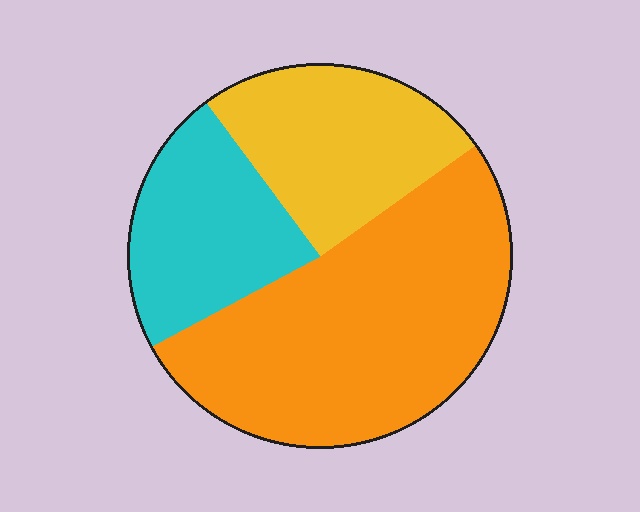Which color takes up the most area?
Orange, at roughly 50%.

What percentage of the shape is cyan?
Cyan covers 23% of the shape.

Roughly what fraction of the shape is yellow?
Yellow takes up about one quarter (1/4) of the shape.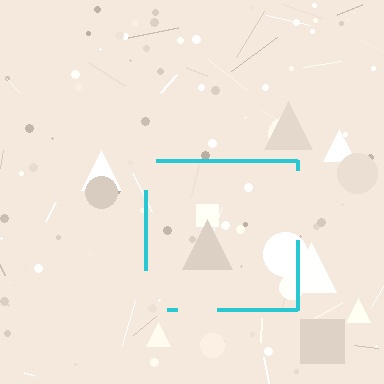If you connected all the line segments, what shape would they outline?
They would outline a square.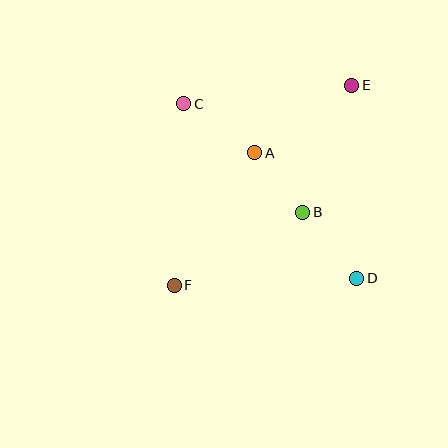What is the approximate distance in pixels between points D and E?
The distance between D and E is approximately 193 pixels.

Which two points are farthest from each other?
Points E and F are farthest from each other.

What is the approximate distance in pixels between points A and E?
The distance between A and E is approximately 118 pixels.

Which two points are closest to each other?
Points A and B are closest to each other.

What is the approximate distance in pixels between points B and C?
The distance between B and C is approximately 161 pixels.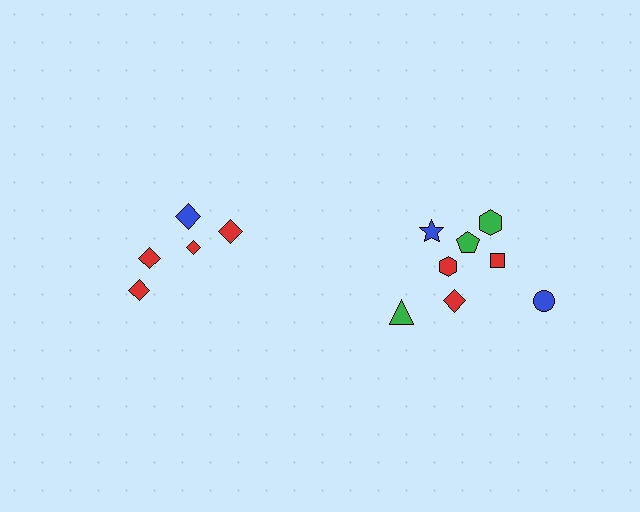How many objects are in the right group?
There are 8 objects.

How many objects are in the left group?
There are 5 objects.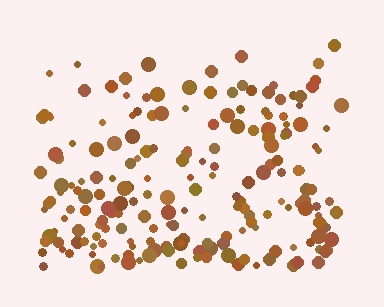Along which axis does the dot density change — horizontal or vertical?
Vertical.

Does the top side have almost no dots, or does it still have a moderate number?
Still a moderate number, just noticeably fewer than the bottom.